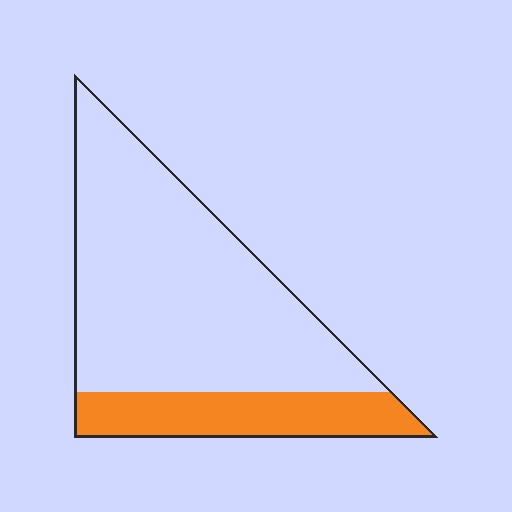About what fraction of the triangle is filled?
About one quarter (1/4).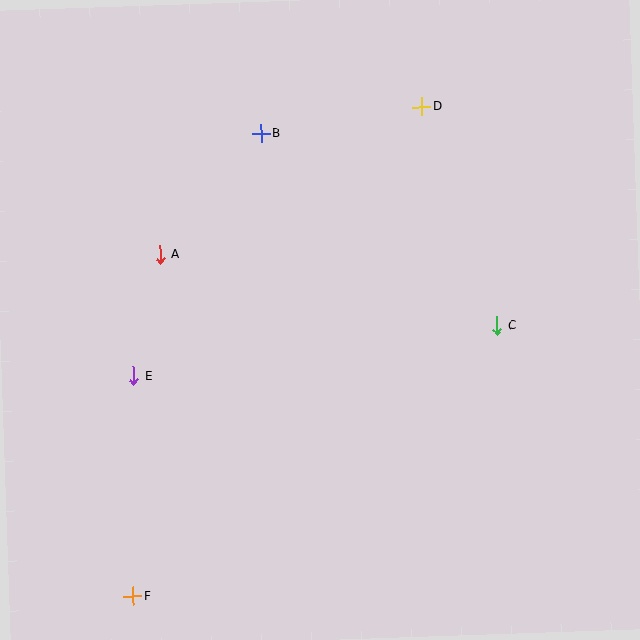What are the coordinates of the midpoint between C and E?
The midpoint between C and E is at (315, 351).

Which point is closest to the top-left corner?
Point B is closest to the top-left corner.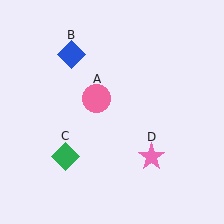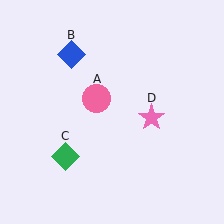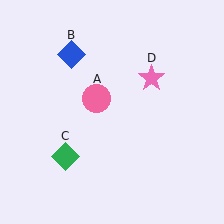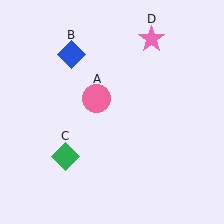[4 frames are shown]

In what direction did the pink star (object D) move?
The pink star (object D) moved up.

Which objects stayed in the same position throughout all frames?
Pink circle (object A) and blue diamond (object B) and green diamond (object C) remained stationary.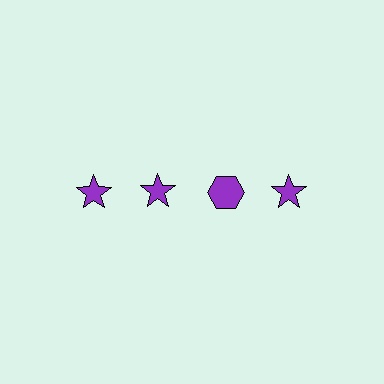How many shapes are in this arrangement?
There are 4 shapes arranged in a grid pattern.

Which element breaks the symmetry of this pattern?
The purple hexagon in the top row, center column breaks the symmetry. All other shapes are purple stars.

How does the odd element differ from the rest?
It has a different shape: hexagon instead of star.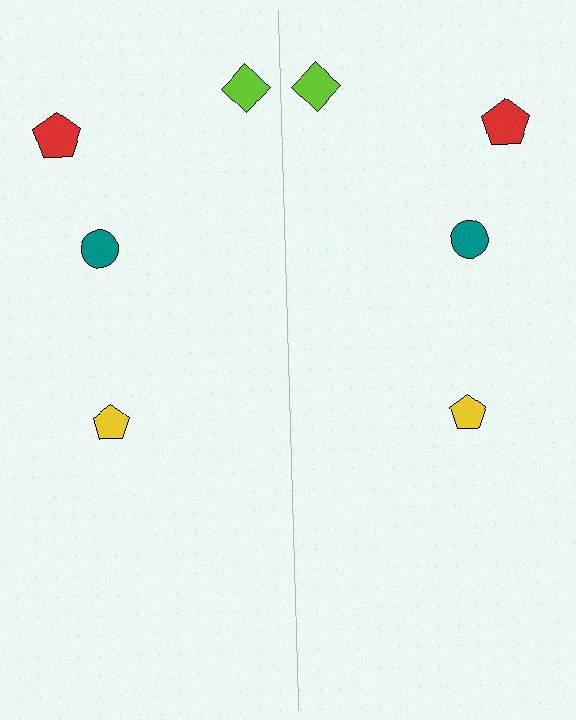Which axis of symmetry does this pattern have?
The pattern has a vertical axis of symmetry running through the center of the image.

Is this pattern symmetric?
Yes, this pattern has bilateral (reflection) symmetry.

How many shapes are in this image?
There are 8 shapes in this image.